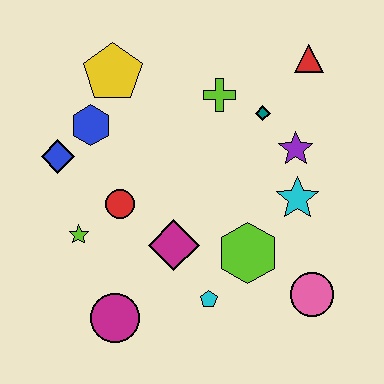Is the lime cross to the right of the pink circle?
No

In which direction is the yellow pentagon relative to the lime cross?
The yellow pentagon is to the left of the lime cross.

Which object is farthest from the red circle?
The red triangle is farthest from the red circle.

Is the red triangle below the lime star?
No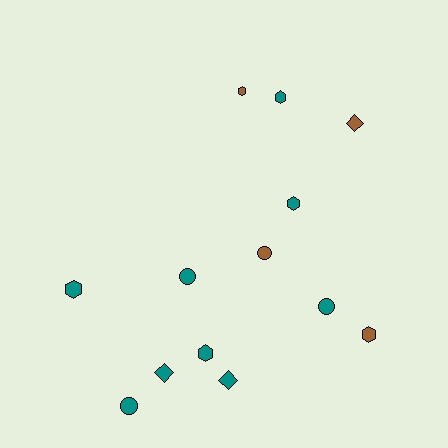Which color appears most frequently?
Teal, with 9 objects.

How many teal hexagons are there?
There are 4 teal hexagons.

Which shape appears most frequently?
Hexagon, with 6 objects.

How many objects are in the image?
There are 13 objects.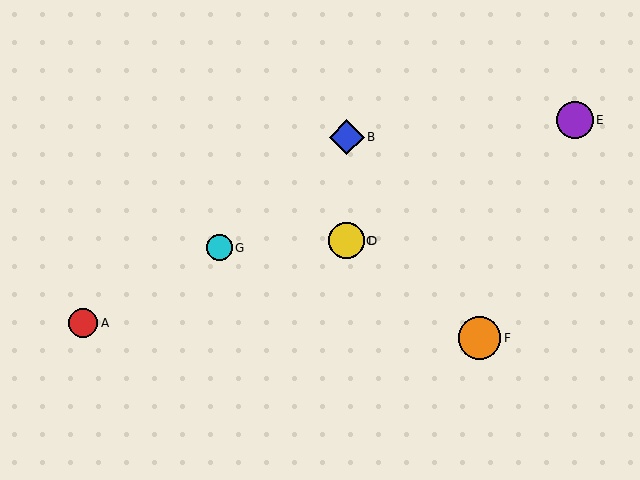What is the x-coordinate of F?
Object F is at x≈480.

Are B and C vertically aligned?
Yes, both are at x≈347.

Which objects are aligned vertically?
Objects B, C, D are aligned vertically.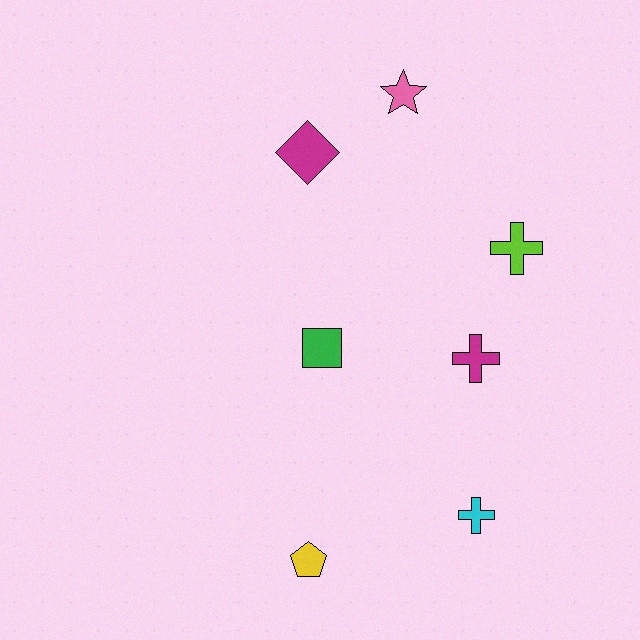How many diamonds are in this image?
There is 1 diamond.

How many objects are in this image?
There are 7 objects.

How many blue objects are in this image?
There are no blue objects.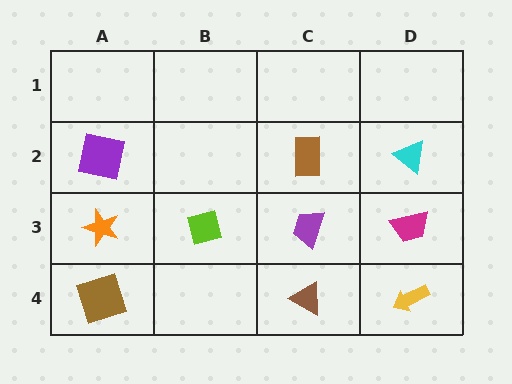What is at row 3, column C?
A purple trapezoid.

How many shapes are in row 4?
3 shapes.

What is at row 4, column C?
A brown triangle.